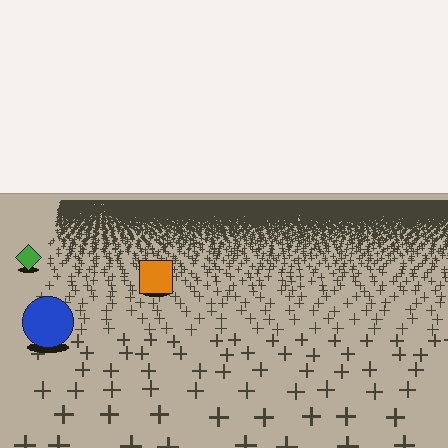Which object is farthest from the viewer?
The green diamond is farthest from the viewer. It appears smaller and the ground texture around it is denser.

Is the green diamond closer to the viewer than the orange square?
No. The orange square is closer — you can tell from the texture gradient: the ground texture is coarser near it.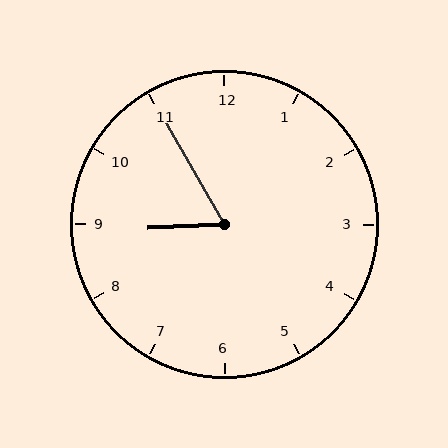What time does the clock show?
8:55.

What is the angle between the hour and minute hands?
Approximately 62 degrees.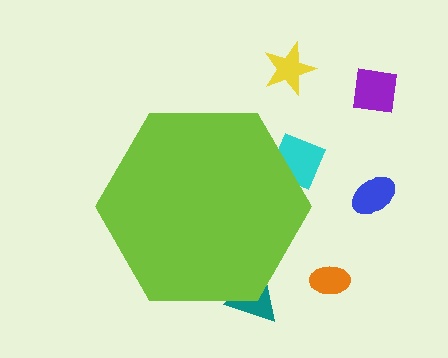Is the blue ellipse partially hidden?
No, the blue ellipse is fully visible.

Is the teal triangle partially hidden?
Yes, the teal triangle is partially hidden behind the lime hexagon.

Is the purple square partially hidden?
No, the purple square is fully visible.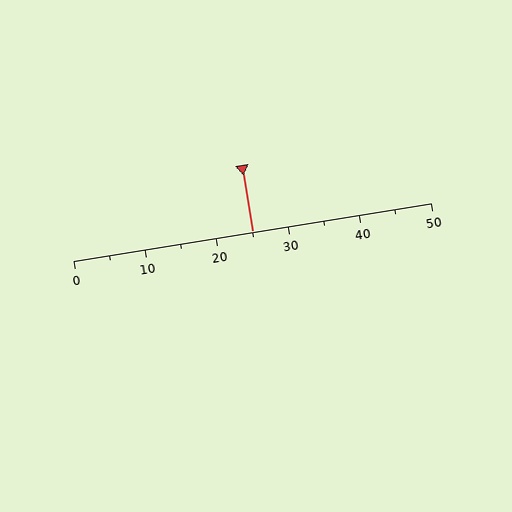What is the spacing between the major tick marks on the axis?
The major ticks are spaced 10 apart.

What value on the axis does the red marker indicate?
The marker indicates approximately 25.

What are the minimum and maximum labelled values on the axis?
The axis runs from 0 to 50.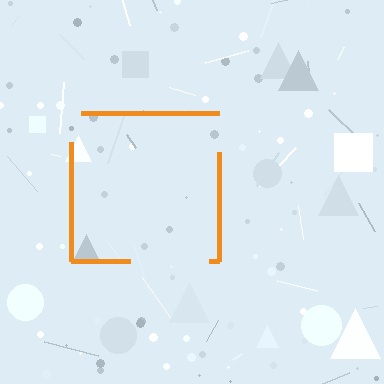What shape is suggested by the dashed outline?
The dashed outline suggests a square.